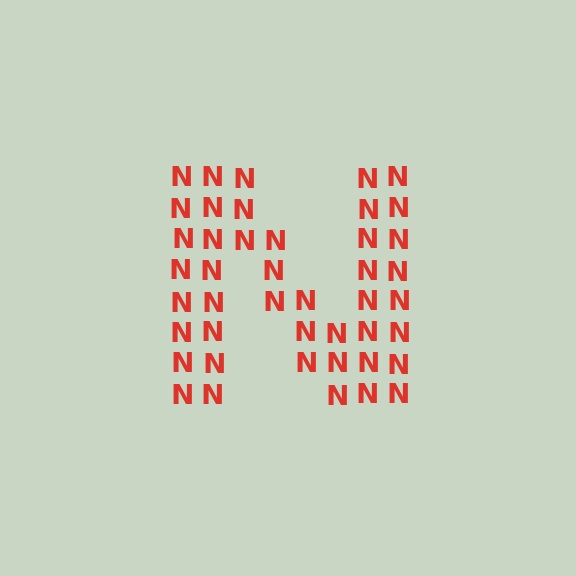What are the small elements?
The small elements are letter N's.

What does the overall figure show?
The overall figure shows the letter N.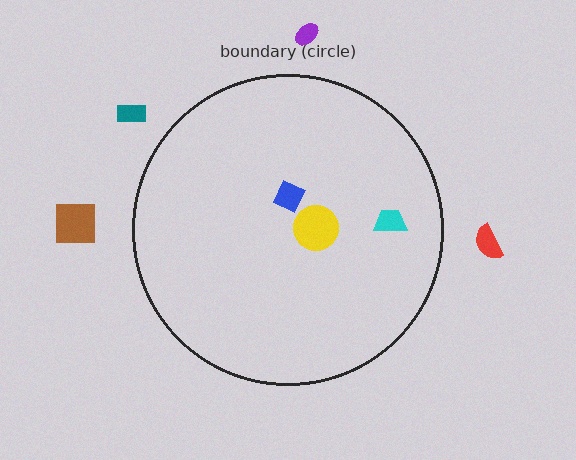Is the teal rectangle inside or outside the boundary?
Outside.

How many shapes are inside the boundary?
3 inside, 4 outside.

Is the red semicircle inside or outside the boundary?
Outside.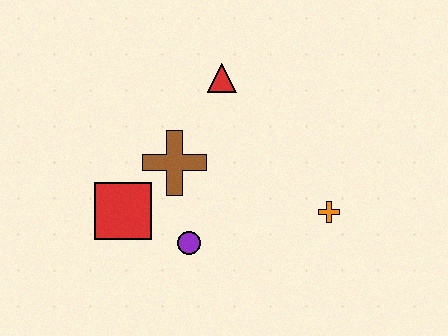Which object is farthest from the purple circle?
The red triangle is farthest from the purple circle.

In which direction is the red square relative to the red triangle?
The red square is below the red triangle.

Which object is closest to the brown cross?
The red square is closest to the brown cross.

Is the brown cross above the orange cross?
Yes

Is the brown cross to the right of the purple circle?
No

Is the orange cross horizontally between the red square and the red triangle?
No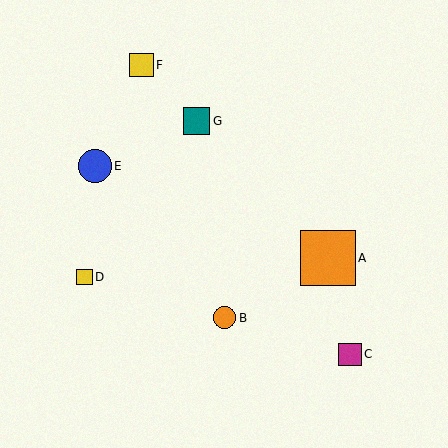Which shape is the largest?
The orange square (labeled A) is the largest.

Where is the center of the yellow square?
The center of the yellow square is at (84, 277).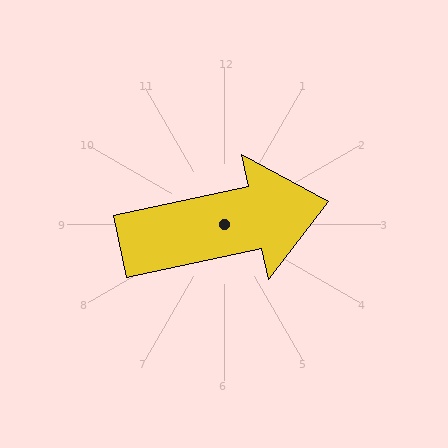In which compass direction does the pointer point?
East.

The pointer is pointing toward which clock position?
Roughly 3 o'clock.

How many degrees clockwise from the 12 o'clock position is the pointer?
Approximately 78 degrees.